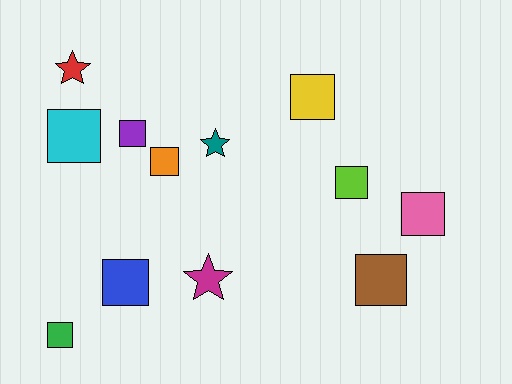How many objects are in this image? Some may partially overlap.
There are 12 objects.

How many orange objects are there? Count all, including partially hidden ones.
There is 1 orange object.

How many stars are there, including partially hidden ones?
There are 3 stars.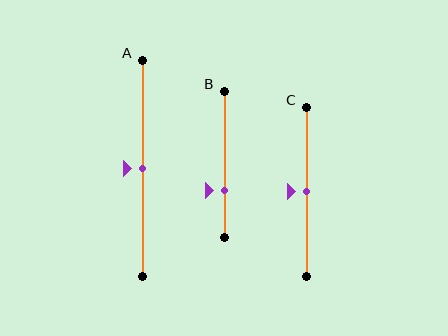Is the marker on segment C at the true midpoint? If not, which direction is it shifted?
Yes, the marker on segment C is at the true midpoint.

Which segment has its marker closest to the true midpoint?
Segment A has its marker closest to the true midpoint.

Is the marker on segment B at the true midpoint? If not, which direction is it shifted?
No, the marker on segment B is shifted downward by about 18% of the segment length.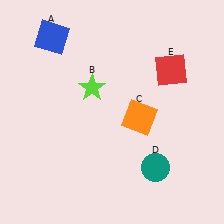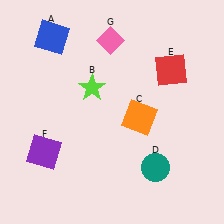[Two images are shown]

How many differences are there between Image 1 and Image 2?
There are 2 differences between the two images.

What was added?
A purple square (F), a pink diamond (G) were added in Image 2.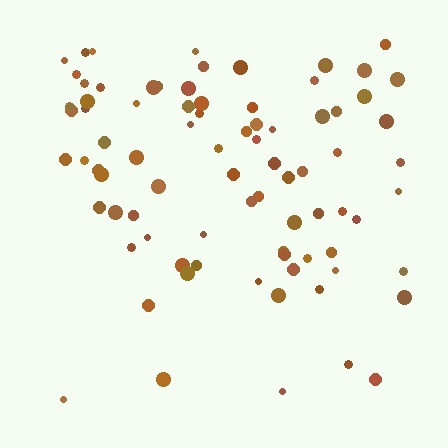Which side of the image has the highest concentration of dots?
The top.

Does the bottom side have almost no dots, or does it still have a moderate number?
Still a moderate number, just noticeably fewer than the top.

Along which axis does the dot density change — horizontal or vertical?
Vertical.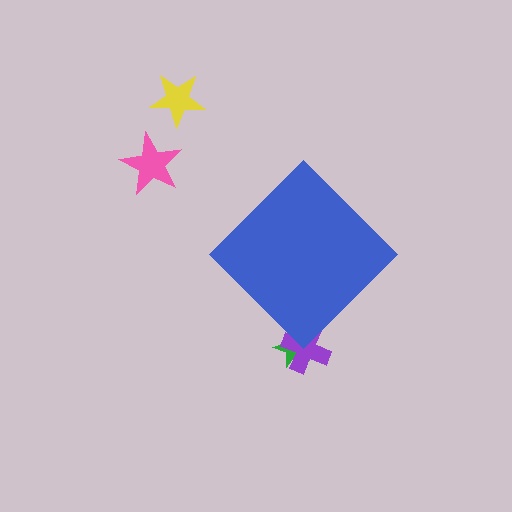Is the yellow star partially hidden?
No, the yellow star is fully visible.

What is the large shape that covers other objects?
A blue diamond.